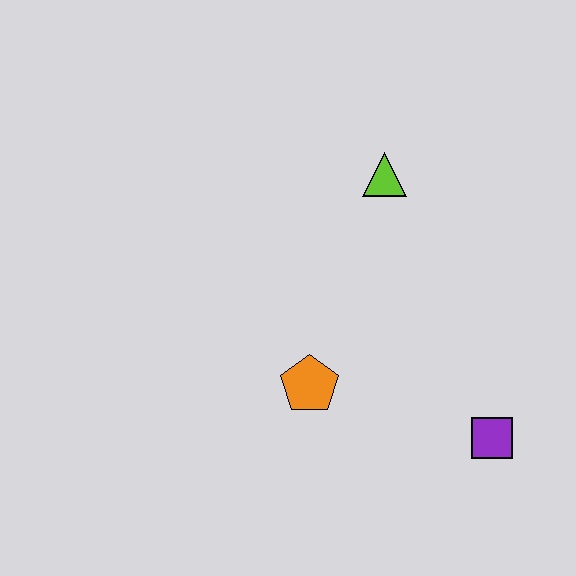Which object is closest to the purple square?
The orange pentagon is closest to the purple square.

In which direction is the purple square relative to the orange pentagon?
The purple square is to the right of the orange pentagon.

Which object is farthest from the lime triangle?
The purple square is farthest from the lime triangle.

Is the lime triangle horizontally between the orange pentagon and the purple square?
Yes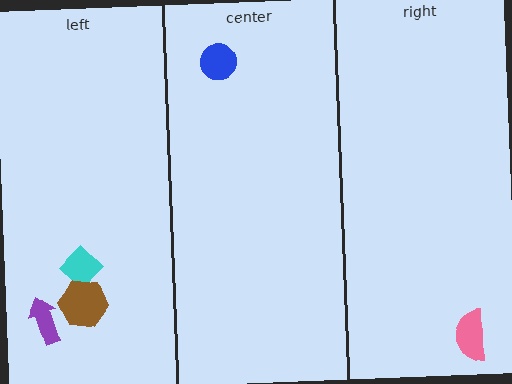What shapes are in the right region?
The pink semicircle.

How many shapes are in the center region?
1.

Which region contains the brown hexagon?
The left region.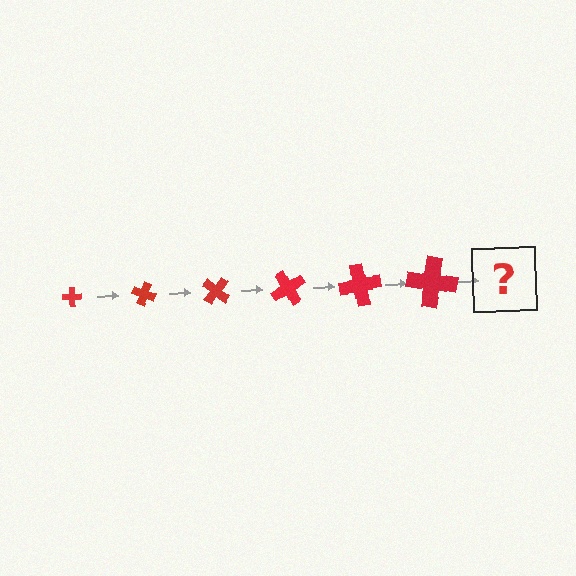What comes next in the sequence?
The next element should be a cross, larger than the previous one and rotated 120 degrees from the start.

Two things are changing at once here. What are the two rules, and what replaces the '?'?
The two rules are that the cross grows larger each step and it rotates 20 degrees each step. The '?' should be a cross, larger than the previous one and rotated 120 degrees from the start.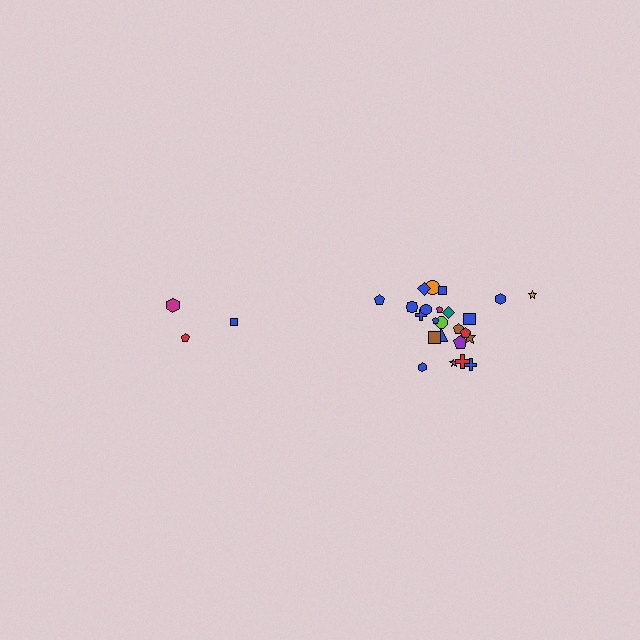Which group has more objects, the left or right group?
The right group.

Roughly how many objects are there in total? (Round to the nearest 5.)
Roughly 30 objects in total.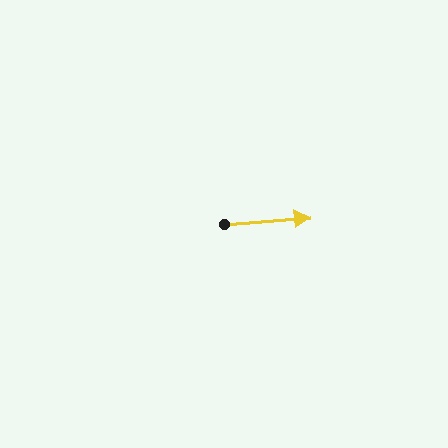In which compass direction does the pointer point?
East.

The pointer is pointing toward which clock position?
Roughly 3 o'clock.